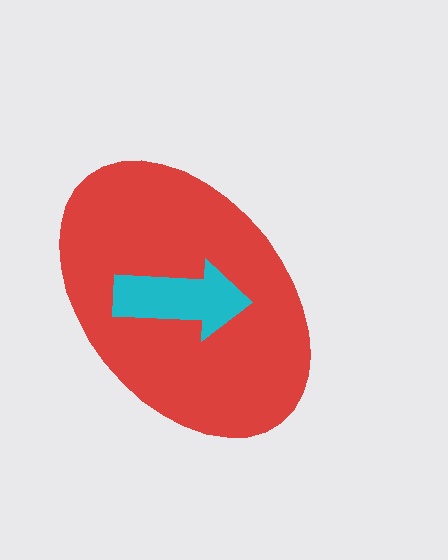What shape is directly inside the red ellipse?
The cyan arrow.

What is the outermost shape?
The red ellipse.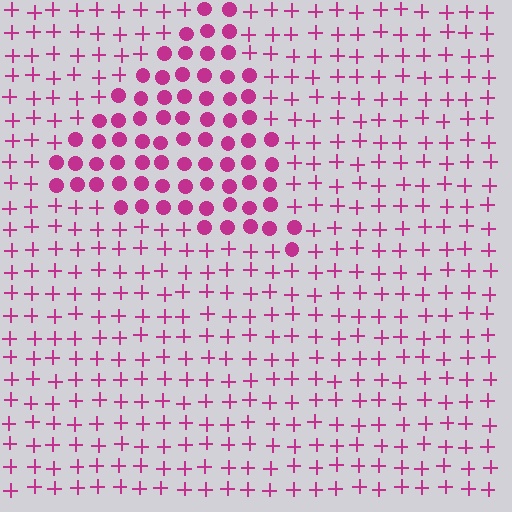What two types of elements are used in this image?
The image uses circles inside the triangle region and plus signs outside it.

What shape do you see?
I see a triangle.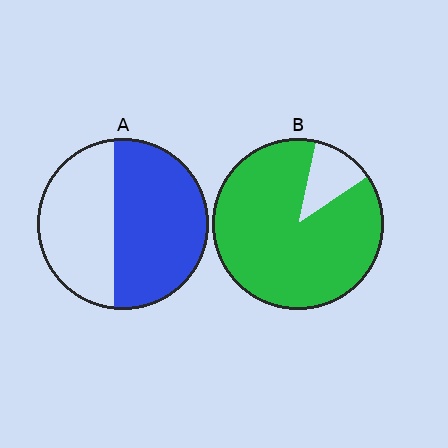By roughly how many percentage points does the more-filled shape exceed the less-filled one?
By roughly 30 percentage points (B over A).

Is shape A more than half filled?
Yes.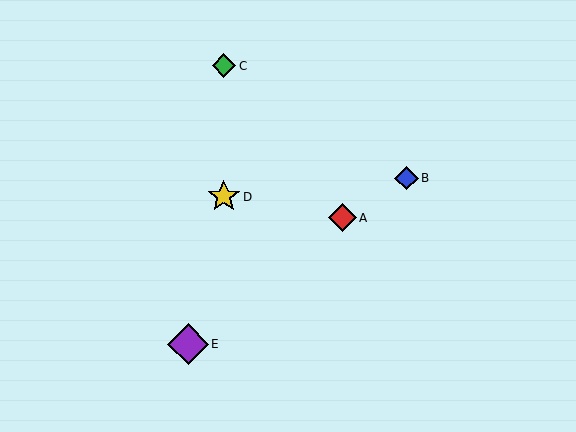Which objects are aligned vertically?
Objects C, D are aligned vertically.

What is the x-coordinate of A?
Object A is at x≈342.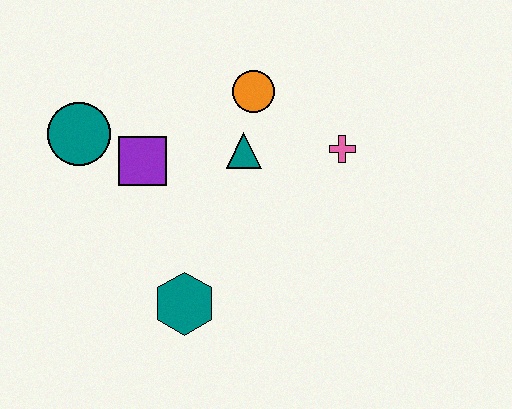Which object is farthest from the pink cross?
The teal circle is farthest from the pink cross.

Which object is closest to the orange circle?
The teal triangle is closest to the orange circle.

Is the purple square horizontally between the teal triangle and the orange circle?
No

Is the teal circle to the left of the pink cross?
Yes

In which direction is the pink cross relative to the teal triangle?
The pink cross is to the right of the teal triangle.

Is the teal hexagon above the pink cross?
No